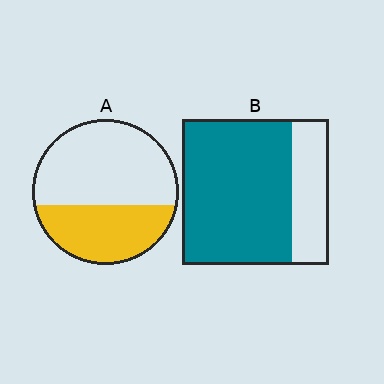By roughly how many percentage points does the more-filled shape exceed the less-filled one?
By roughly 35 percentage points (B over A).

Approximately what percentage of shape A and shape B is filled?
A is approximately 40% and B is approximately 75%.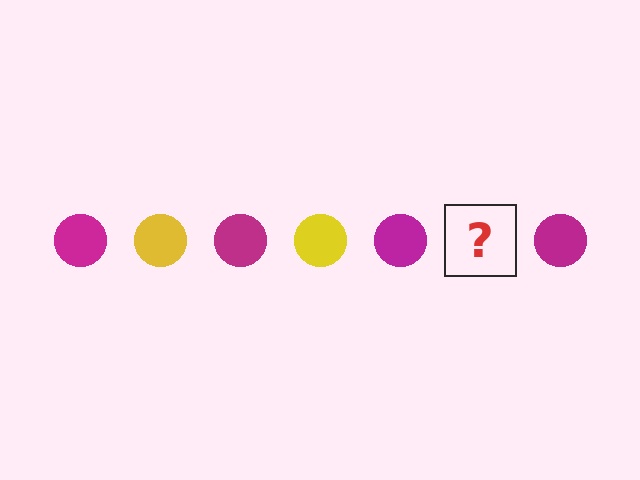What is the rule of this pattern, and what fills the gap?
The rule is that the pattern cycles through magenta, yellow circles. The gap should be filled with a yellow circle.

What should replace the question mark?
The question mark should be replaced with a yellow circle.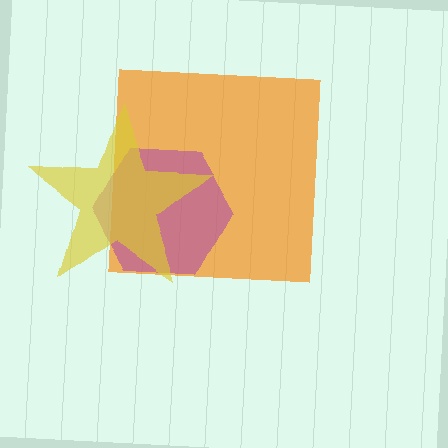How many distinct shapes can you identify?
There are 3 distinct shapes: an orange square, a purple hexagon, a yellow star.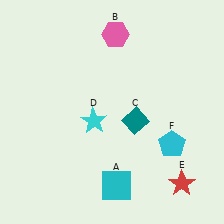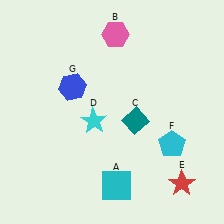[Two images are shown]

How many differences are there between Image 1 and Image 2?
There is 1 difference between the two images.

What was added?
A blue hexagon (G) was added in Image 2.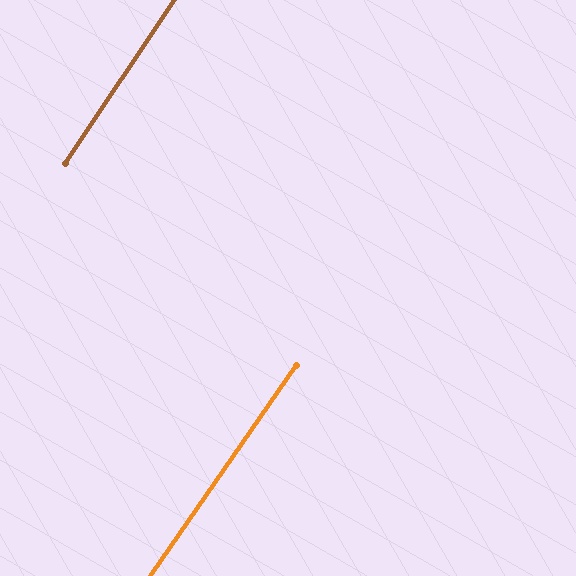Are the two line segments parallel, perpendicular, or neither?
Parallel — their directions differ by only 1.0°.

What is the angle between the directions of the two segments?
Approximately 1 degree.